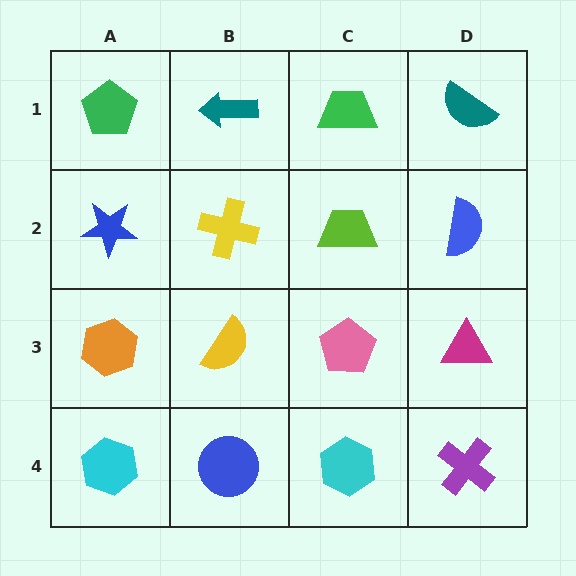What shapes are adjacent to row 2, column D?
A teal semicircle (row 1, column D), a magenta triangle (row 3, column D), a lime trapezoid (row 2, column C).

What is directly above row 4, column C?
A pink pentagon.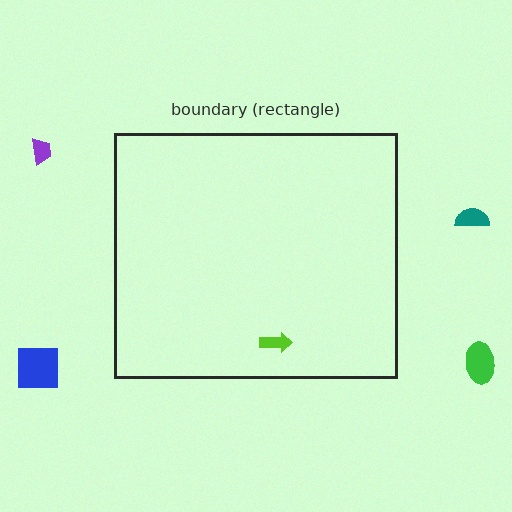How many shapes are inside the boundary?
1 inside, 4 outside.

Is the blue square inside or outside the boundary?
Outside.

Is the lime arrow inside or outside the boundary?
Inside.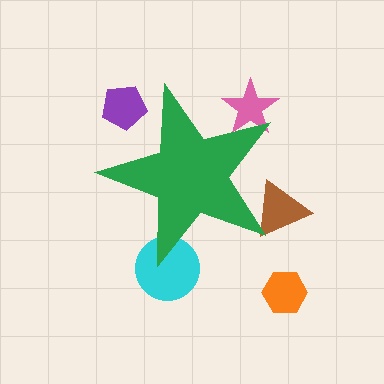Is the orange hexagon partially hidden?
No, the orange hexagon is fully visible.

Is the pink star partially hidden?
Yes, the pink star is partially hidden behind the green star.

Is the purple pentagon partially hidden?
Yes, the purple pentagon is partially hidden behind the green star.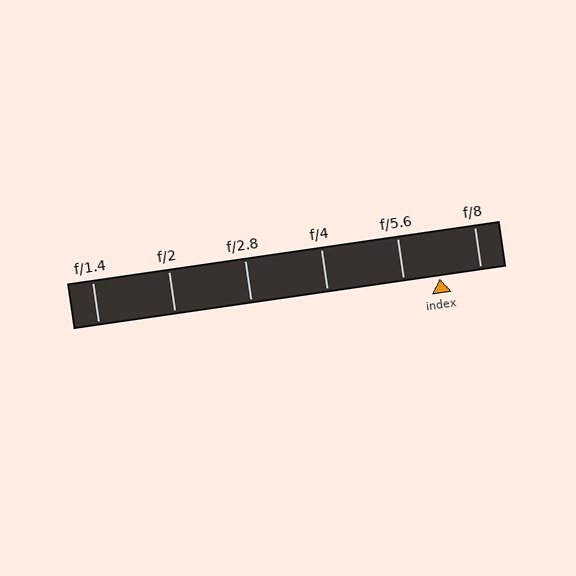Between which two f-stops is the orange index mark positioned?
The index mark is between f/5.6 and f/8.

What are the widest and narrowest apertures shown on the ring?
The widest aperture shown is f/1.4 and the narrowest is f/8.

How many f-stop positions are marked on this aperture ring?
There are 6 f-stop positions marked.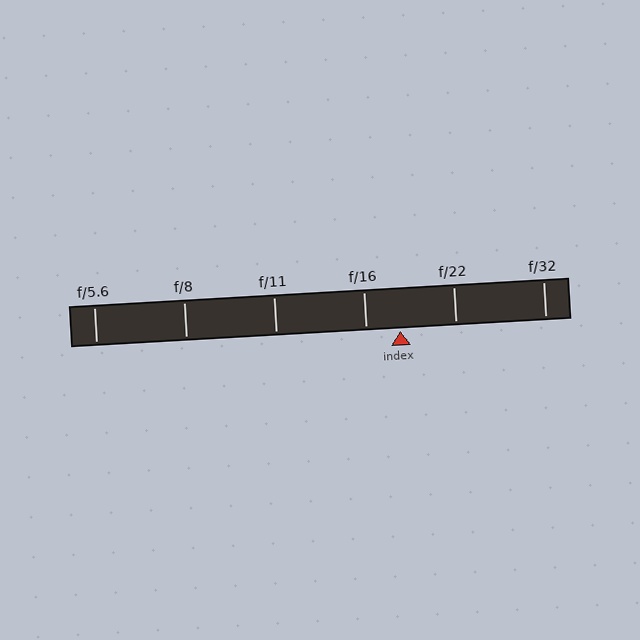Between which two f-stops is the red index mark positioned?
The index mark is between f/16 and f/22.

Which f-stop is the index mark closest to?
The index mark is closest to f/16.